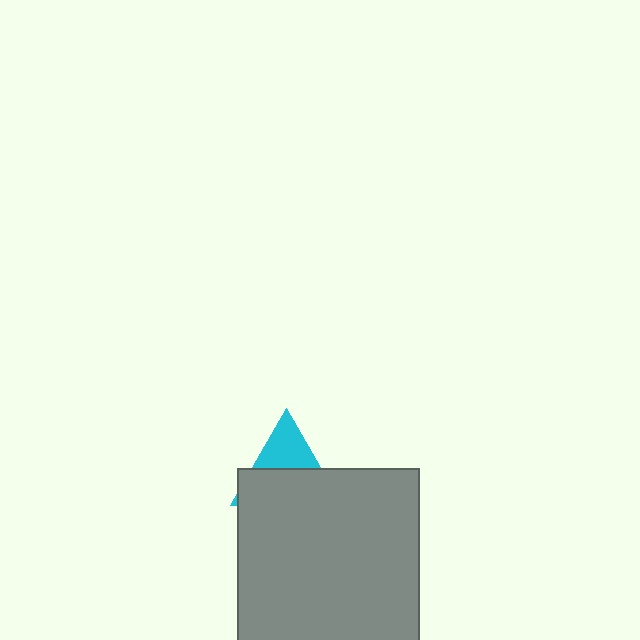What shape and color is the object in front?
The object in front is a gray rectangle.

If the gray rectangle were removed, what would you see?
You would see the complete cyan triangle.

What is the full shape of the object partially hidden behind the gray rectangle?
The partially hidden object is a cyan triangle.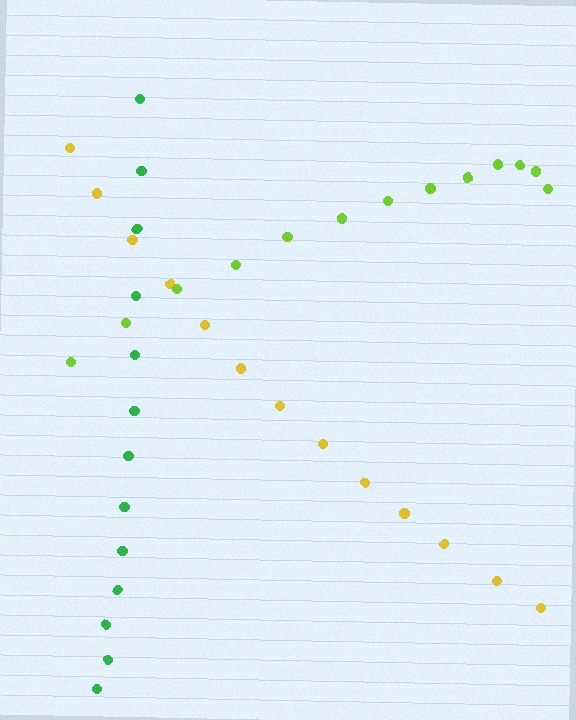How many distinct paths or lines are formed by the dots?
There are 3 distinct paths.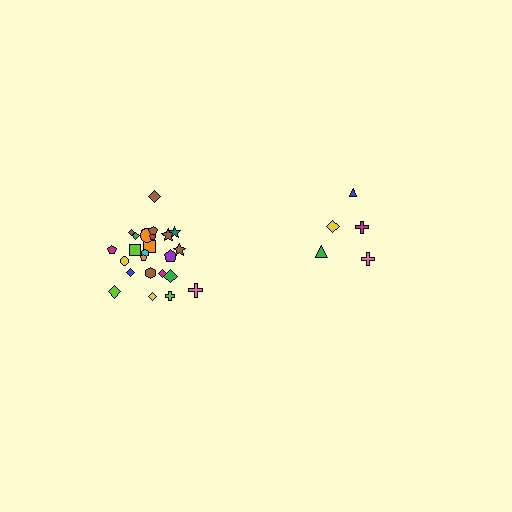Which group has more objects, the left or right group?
The left group.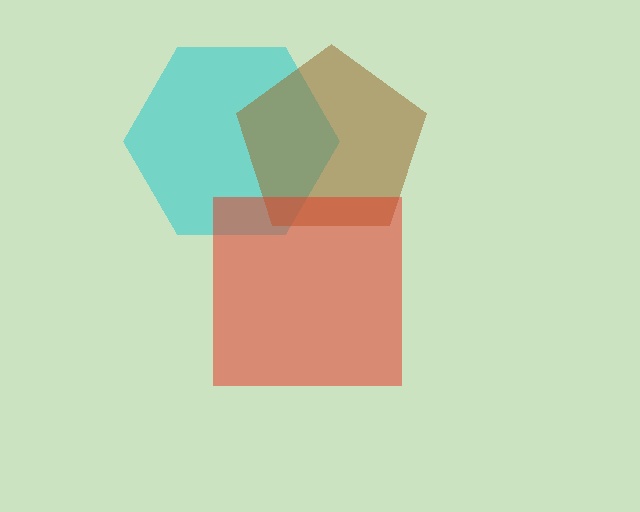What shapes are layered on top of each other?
The layered shapes are: a cyan hexagon, a brown pentagon, a red square.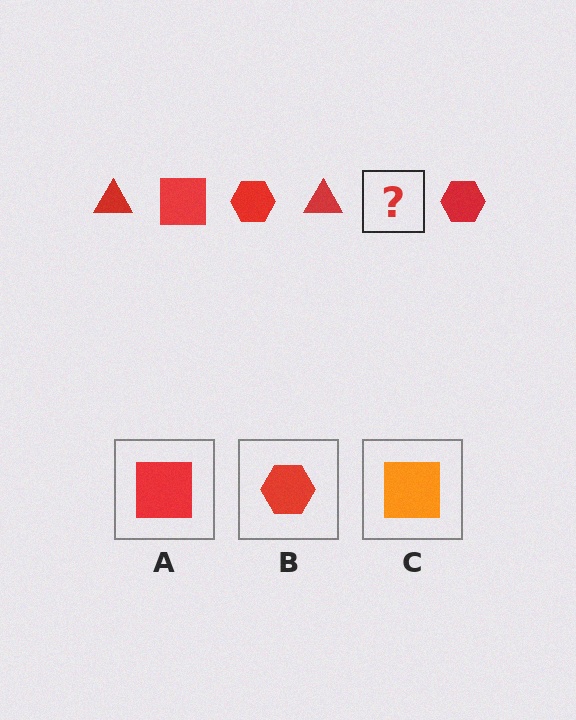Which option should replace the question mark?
Option A.